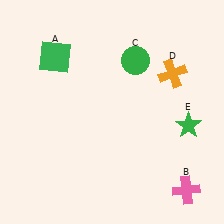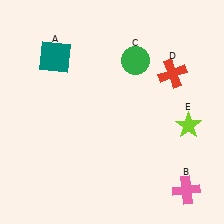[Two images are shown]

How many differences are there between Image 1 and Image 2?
There are 3 differences between the two images.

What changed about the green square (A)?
In Image 1, A is green. In Image 2, it changed to teal.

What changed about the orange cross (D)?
In Image 1, D is orange. In Image 2, it changed to red.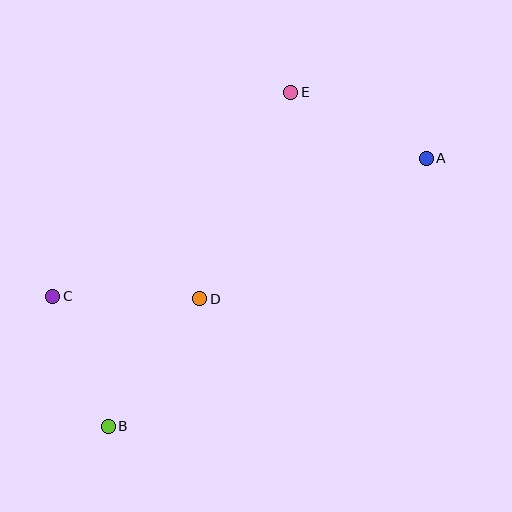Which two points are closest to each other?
Points B and C are closest to each other.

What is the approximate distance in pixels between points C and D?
The distance between C and D is approximately 147 pixels.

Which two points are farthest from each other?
Points A and B are farthest from each other.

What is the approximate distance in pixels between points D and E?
The distance between D and E is approximately 226 pixels.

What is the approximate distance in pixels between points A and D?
The distance between A and D is approximately 267 pixels.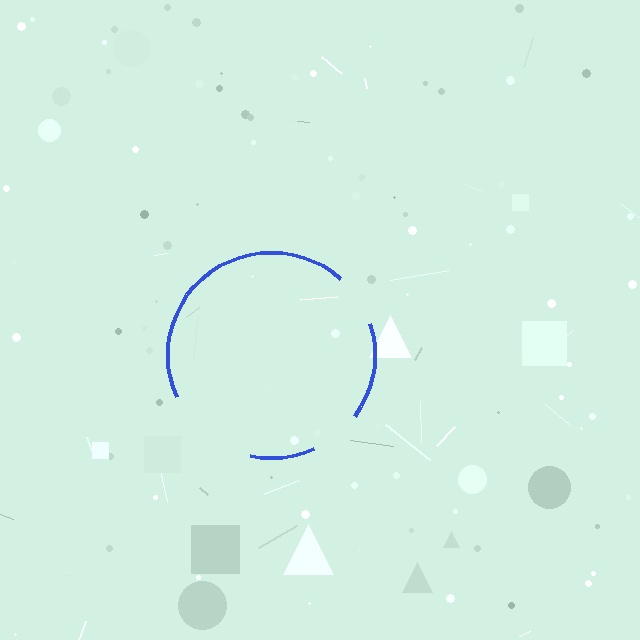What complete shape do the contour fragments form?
The contour fragments form a circle.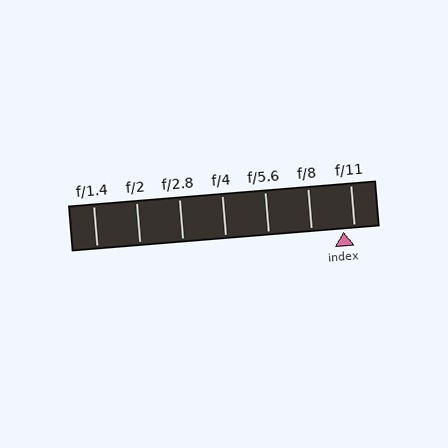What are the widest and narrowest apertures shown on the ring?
The widest aperture shown is f/1.4 and the narrowest is f/11.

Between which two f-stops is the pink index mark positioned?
The index mark is between f/8 and f/11.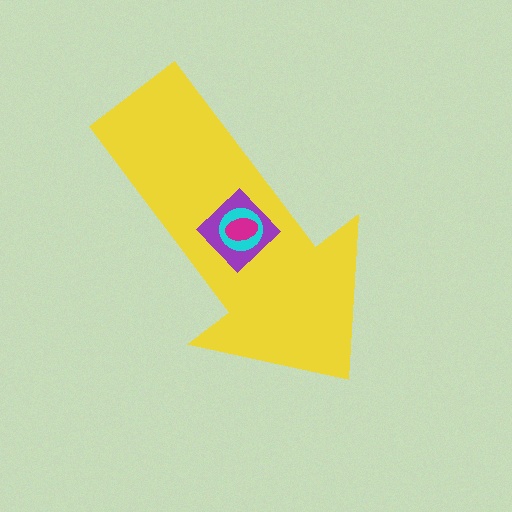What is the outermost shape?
The yellow arrow.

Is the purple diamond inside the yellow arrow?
Yes.